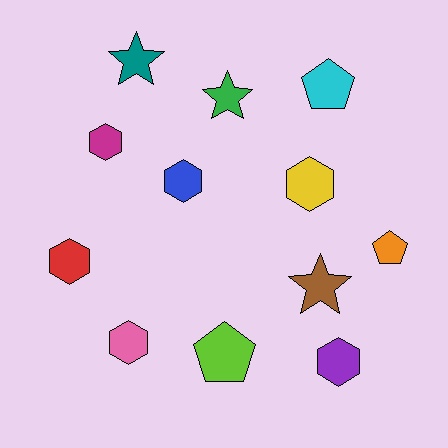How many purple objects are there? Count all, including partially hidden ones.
There is 1 purple object.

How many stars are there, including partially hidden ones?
There are 3 stars.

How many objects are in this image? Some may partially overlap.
There are 12 objects.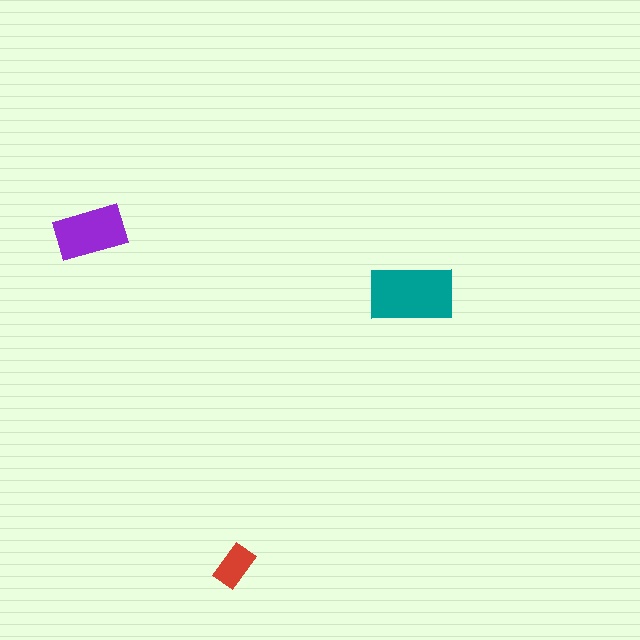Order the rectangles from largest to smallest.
the teal one, the purple one, the red one.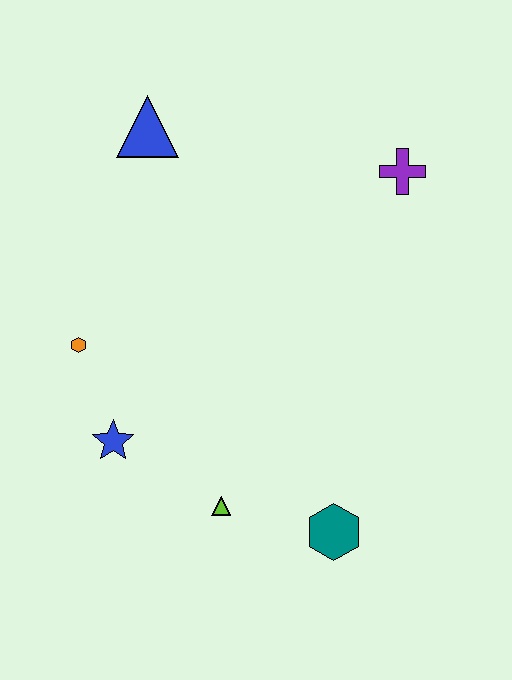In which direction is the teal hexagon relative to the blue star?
The teal hexagon is to the right of the blue star.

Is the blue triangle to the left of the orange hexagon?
No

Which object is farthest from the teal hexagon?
The blue triangle is farthest from the teal hexagon.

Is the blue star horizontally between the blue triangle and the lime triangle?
No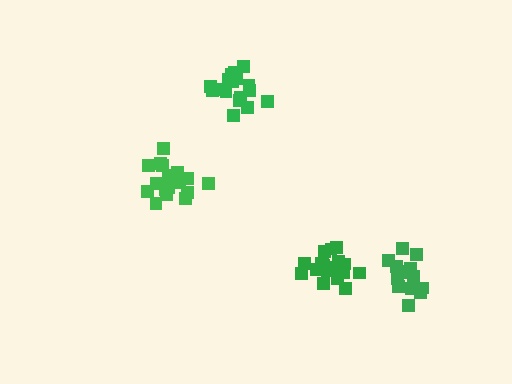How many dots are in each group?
Group 1: 18 dots, Group 2: 19 dots, Group 3: 20 dots, Group 4: 19 dots (76 total).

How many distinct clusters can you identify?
There are 4 distinct clusters.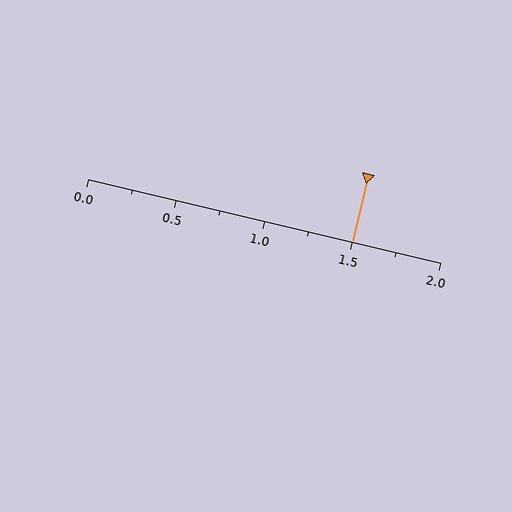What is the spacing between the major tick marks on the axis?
The major ticks are spaced 0.5 apart.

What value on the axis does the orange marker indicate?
The marker indicates approximately 1.5.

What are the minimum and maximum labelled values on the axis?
The axis runs from 0.0 to 2.0.